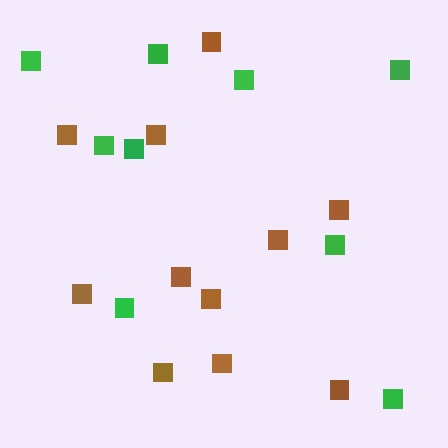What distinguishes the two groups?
There are 2 groups: one group of green squares (9) and one group of brown squares (11).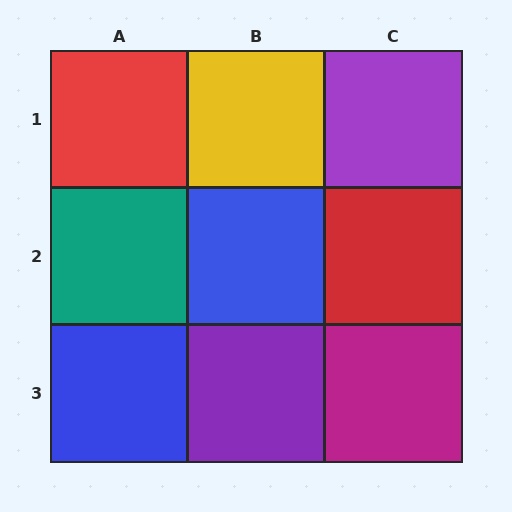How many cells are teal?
1 cell is teal.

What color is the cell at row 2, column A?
Teal.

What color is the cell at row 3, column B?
Purple.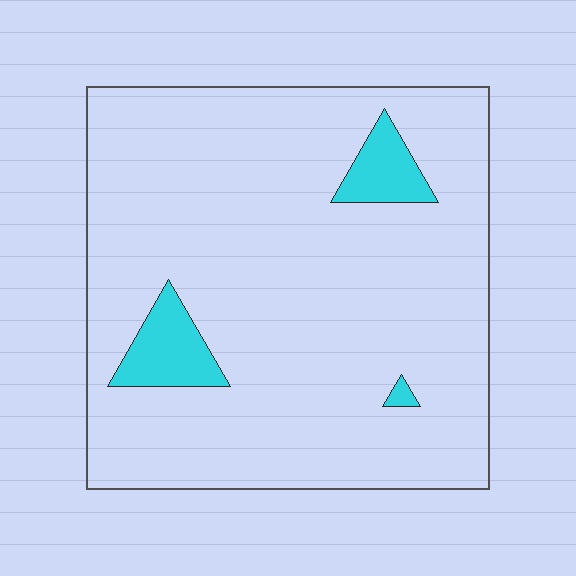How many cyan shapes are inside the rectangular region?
3.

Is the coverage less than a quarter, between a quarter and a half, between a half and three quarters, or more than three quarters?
Less than a quarter.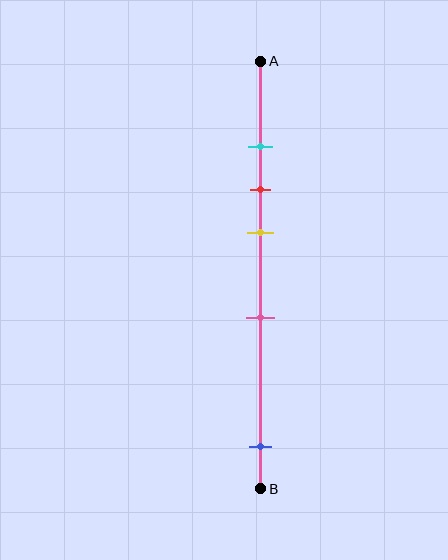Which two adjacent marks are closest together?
The cyan and red marks are the closest adjacent pair.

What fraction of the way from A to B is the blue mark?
The blue mark is approximately 90% (0.9) of the way from A to B.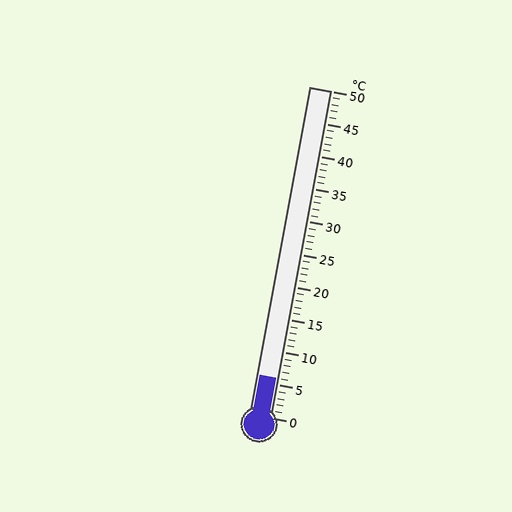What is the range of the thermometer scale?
The thermometer scale ranges from 0°C to 50°C.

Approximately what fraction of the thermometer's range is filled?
The thermometer is filled to approximately 10% of its range.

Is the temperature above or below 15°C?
The temperature is below 15°C.